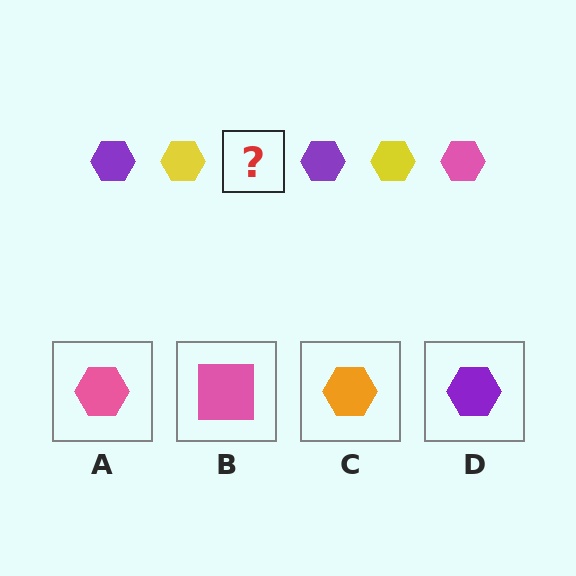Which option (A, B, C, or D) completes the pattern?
A.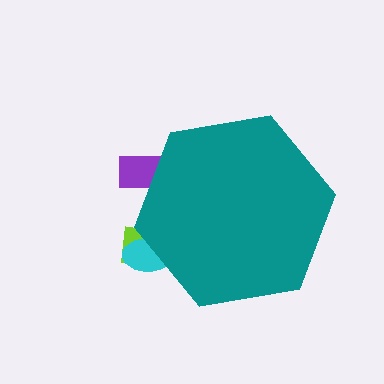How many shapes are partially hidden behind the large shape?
3 shapes are partially hidden.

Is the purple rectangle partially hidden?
Yes, the purple rectangle is partially hidden behind the teal hexagon.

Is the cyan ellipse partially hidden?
Yes, the cyan ellipse is partially hidden behind the teal hexagon.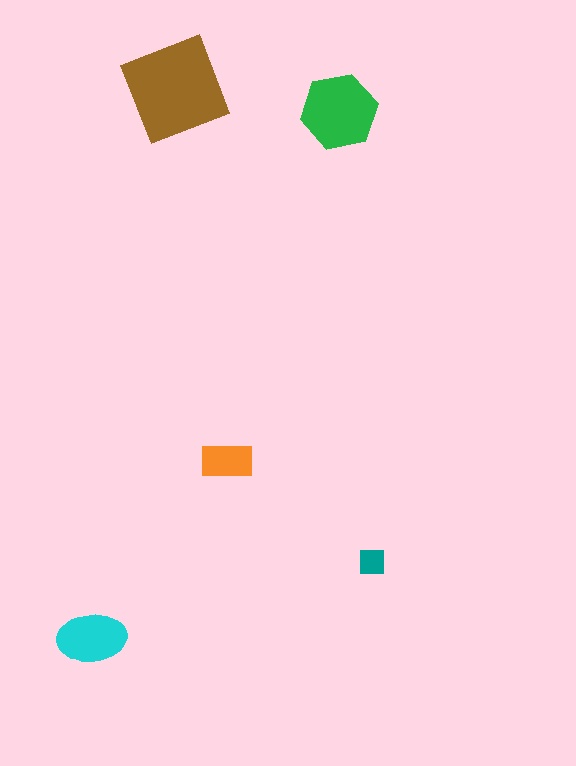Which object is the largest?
The brown square.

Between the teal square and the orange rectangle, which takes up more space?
The orange rectangle.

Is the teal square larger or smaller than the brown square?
Smaller.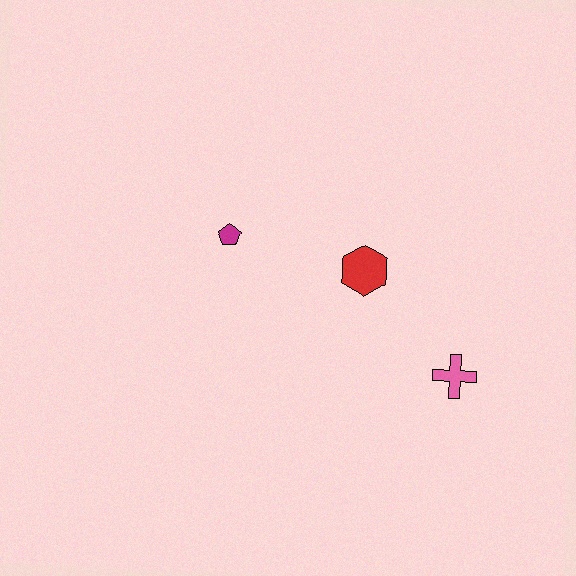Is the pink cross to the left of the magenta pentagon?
No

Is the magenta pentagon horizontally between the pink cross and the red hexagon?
No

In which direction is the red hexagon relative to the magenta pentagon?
The red hexagon is to the right of the magenta pentagon.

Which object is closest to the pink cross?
The red hexagon is closest to the pink cross.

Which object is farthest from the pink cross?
The magenta pentagon is farthest from the pink cross.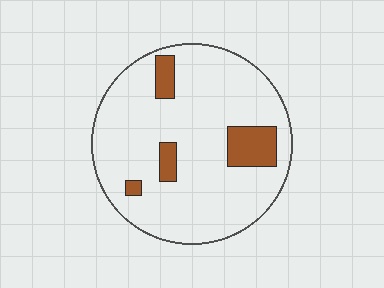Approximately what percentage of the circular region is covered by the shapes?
Approximately 10%.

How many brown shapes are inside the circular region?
4.